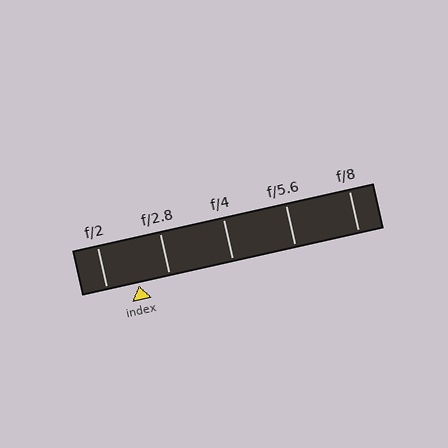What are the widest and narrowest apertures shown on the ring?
The widest aperture shown is f/2 and the narrowest is f/8.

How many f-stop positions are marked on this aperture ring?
There are 5 f-stop positions marked.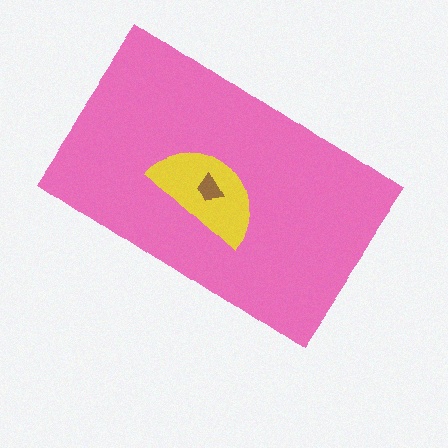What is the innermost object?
The brown trapezoid.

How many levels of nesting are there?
3.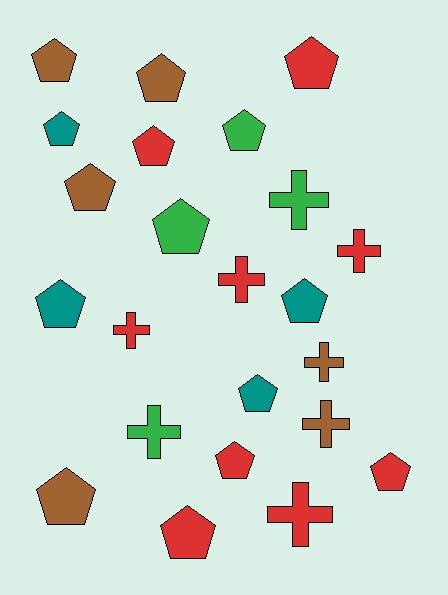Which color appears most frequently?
Red, with 9 objects.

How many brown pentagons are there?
There are 4 brown pentagons.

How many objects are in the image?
There are 23 objects.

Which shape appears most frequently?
Pentagon, with 15 objects.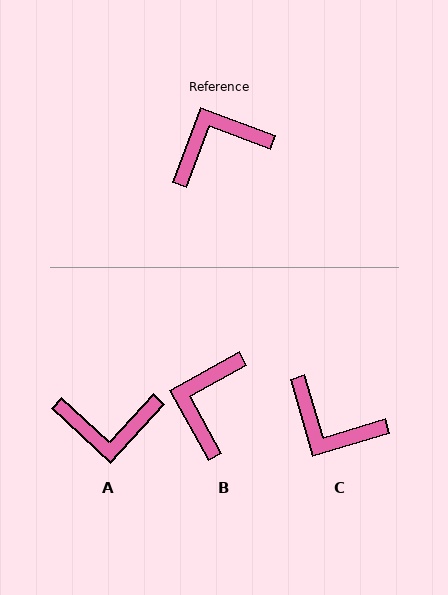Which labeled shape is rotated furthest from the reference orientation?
A, about 157 degrees away.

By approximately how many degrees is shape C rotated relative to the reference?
Approximately 127 degrees counter-clockwise.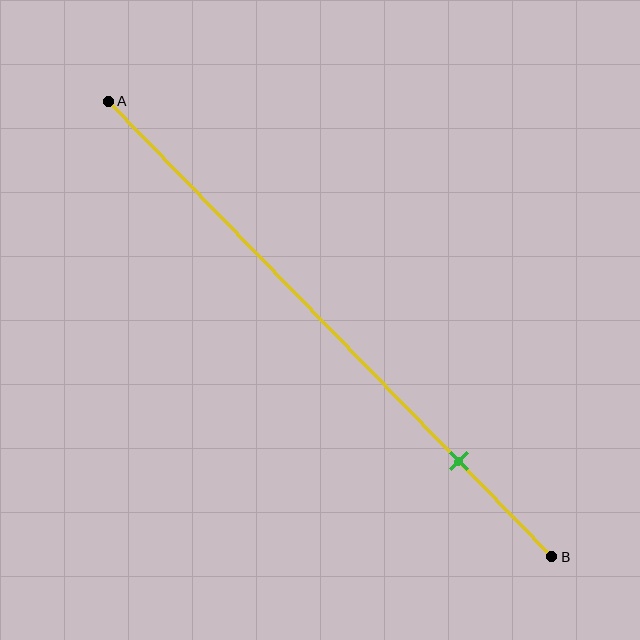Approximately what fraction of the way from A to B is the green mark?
The green mark is approximately 80% of the way from A to B.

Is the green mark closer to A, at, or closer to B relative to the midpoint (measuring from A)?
The green mark is closer to point B than the midpoint of segment AB.